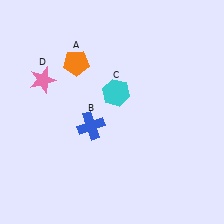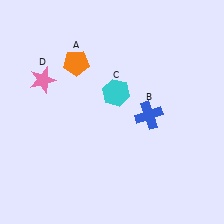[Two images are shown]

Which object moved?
The blue cross (B) moved right.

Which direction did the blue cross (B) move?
The blue cross (B) moved right.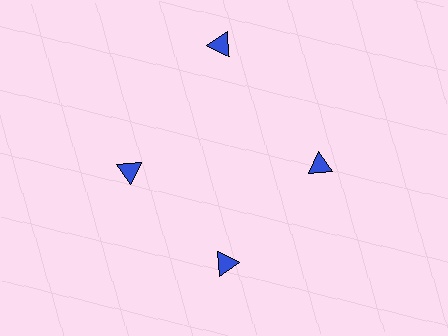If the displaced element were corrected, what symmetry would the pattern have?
It would have 4-fold rotational symmetry — the pattern would map onto itself every 90 degrees.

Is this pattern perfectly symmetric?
No. The 4 blue triangles are arranged in a ring, but one element near the 12 o'clock position is pushed outward from the center, breaking the 4-fold rotational symmetry.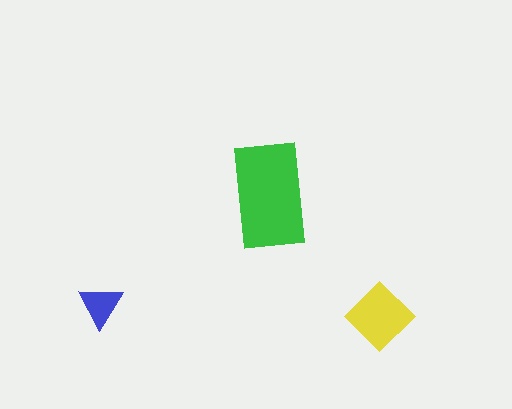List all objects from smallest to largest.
The blue triangle, the yellow diamond, the green rectangle.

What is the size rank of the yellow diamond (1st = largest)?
2nd.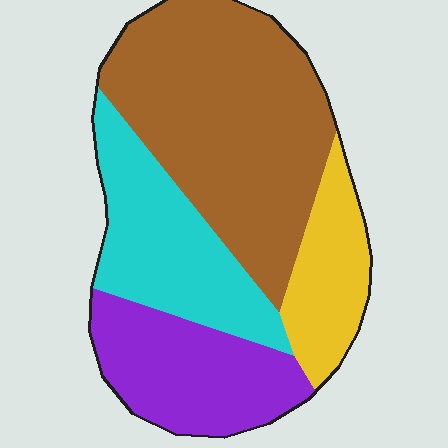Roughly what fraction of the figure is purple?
Purple takes up about one fifth (1/5) of the figure.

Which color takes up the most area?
Brown, at roughly 45%.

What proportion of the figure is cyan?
Cyan takes up about one fifth (1/5) of the figure.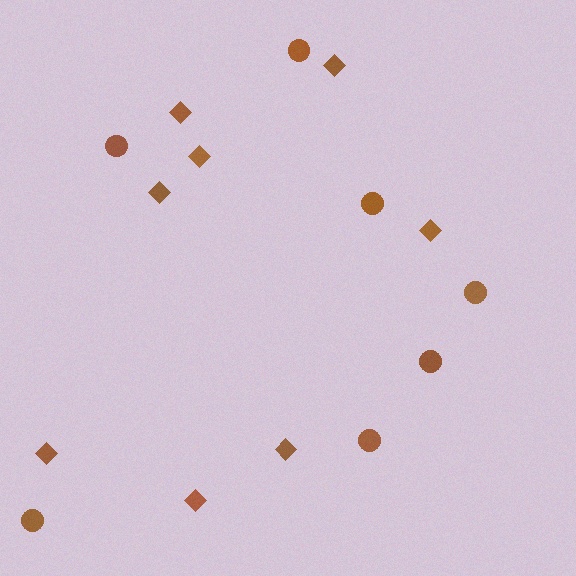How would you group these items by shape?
There are 2 groups: one group of circles (7) and one group of diamonds (8).